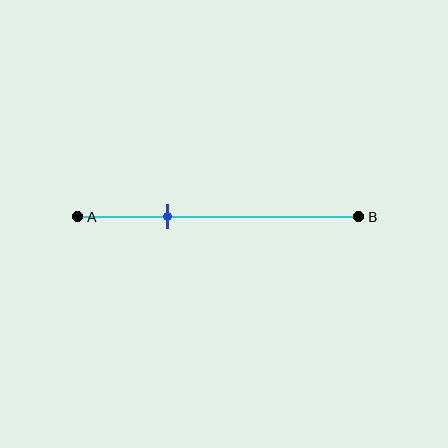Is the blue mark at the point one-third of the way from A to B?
Yes, the mark is approximately at the one-third point.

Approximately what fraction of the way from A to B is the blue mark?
The blue mark is approximately 30% of the way from A to B.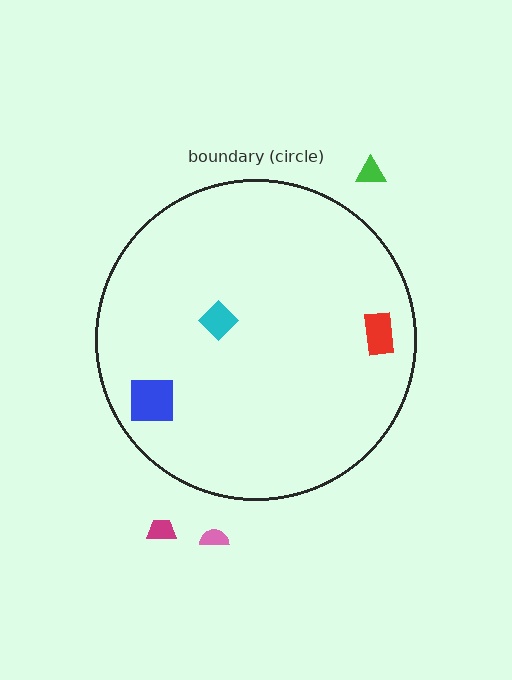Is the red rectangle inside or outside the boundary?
Inside.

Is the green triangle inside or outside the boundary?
Outside.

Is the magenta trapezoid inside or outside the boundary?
Outside.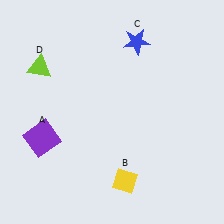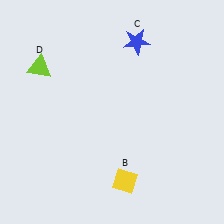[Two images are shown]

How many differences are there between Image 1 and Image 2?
There is 1 difference between the two images.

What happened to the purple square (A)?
The purple square (A) was removed in Image 2. It was in the bottom-left area of Image 1.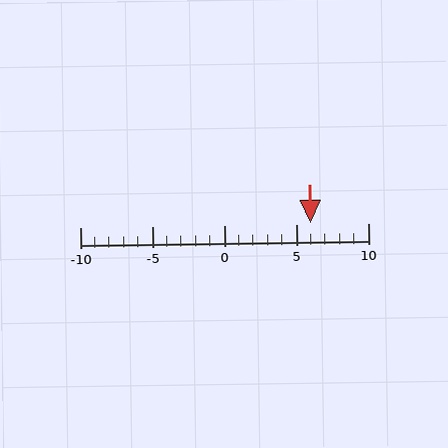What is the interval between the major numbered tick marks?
The major tick marks are spaced 5 units apart.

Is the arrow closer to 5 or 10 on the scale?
The arrow is closer to 5.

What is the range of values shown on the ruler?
The ruler shows values from -10 to 10.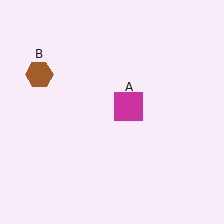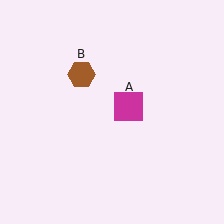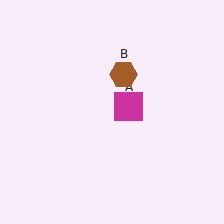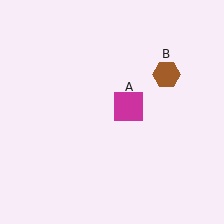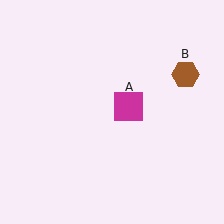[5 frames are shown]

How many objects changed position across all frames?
1 object changed position: brown hexagon (object B).